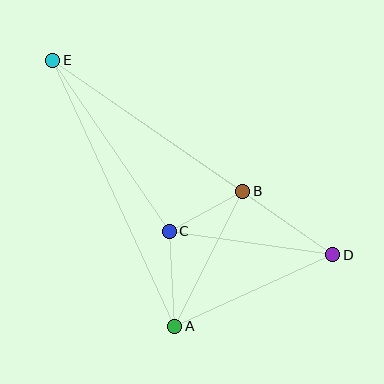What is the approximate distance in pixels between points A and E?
The distance between A and E is approximately 293 pixels.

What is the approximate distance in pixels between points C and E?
The distance between C and E is approximately 207 pixels.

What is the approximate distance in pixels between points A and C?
The distance between A and C is approximately 95 pixels.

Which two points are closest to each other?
Points B and C are closest to each other.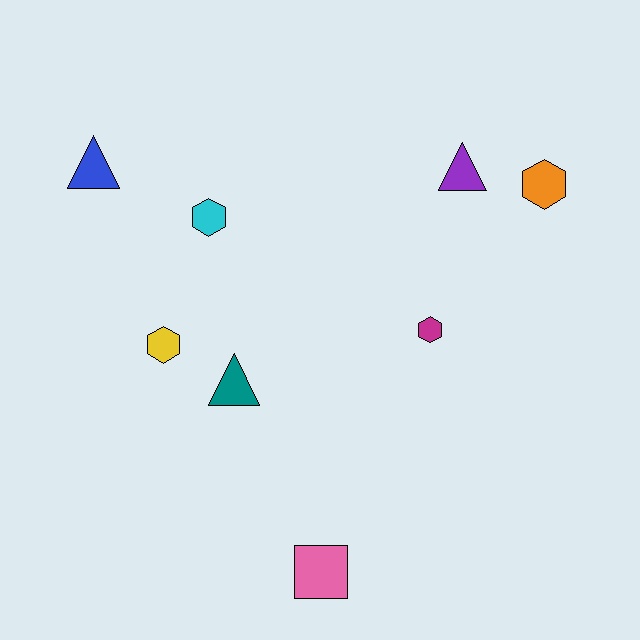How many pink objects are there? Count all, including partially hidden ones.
There is 1 pink object.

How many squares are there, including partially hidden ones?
There is 1 square.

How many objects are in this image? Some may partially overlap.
There are 8 objects.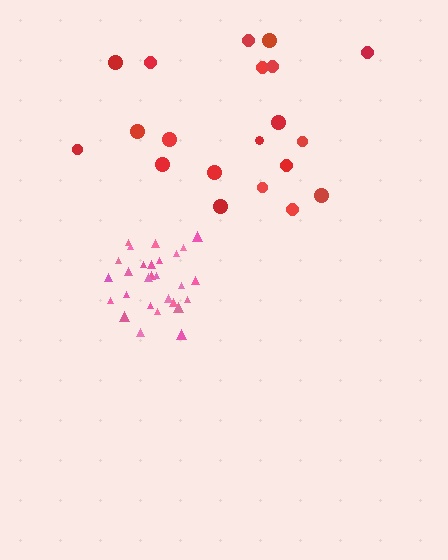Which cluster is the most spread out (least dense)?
Red.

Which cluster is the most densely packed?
Pink.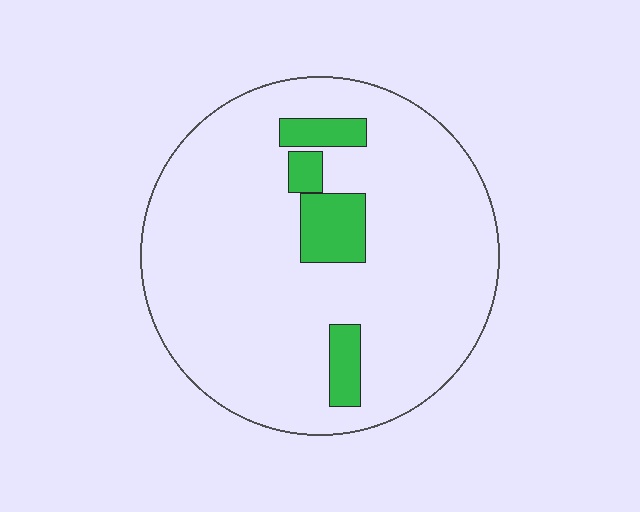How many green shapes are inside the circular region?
4.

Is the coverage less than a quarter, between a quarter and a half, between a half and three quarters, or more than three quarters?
Less than a quarter.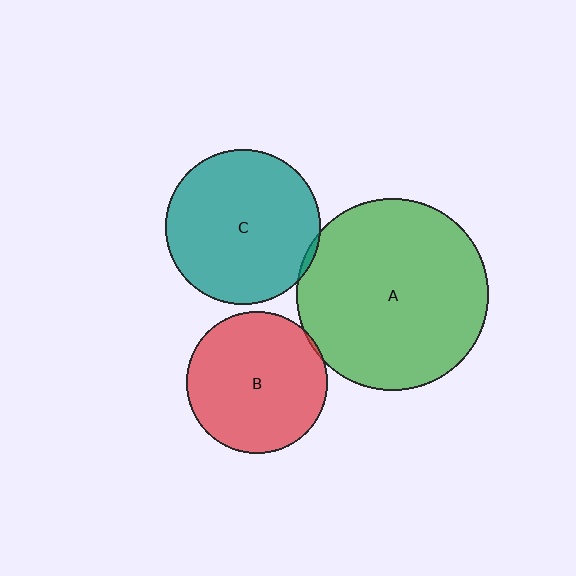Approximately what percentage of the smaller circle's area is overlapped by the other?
Approximately 5%.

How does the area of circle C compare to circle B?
Approximately 1.2 times.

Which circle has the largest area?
Circle A (green).